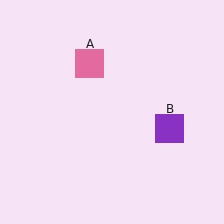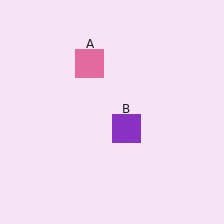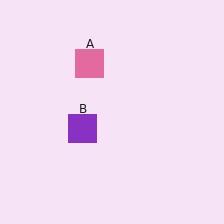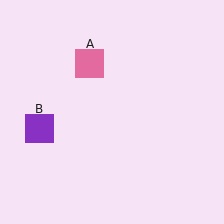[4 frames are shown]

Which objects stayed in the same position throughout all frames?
Pink square (object A) remained stationary.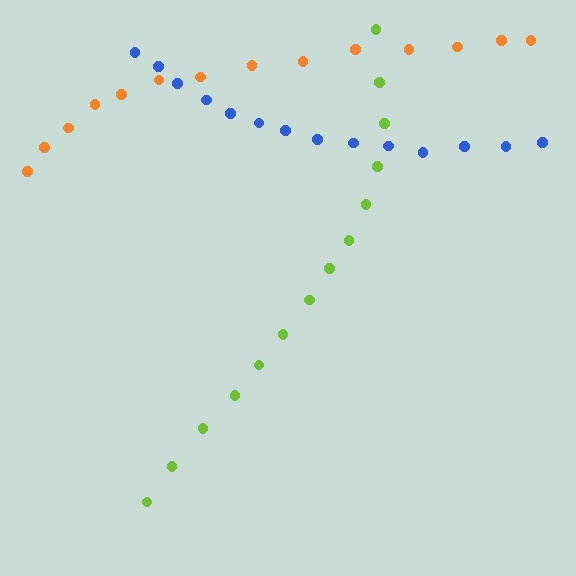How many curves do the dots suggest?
There are 3 distinct paths.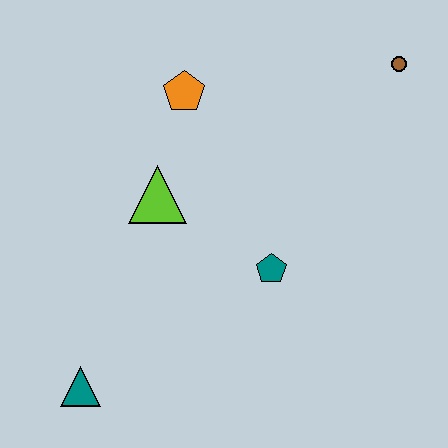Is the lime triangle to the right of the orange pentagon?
No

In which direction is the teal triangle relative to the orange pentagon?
The teal triangle is below the orange pentagon.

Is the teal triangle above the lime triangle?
No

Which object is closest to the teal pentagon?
The lime triangle is closest to the teal pentagon.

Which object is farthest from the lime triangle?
The brown circle is farthest from the lime triangle.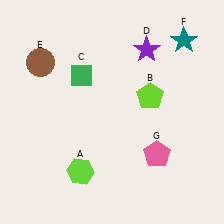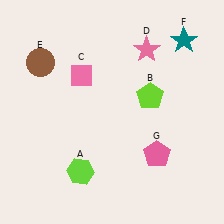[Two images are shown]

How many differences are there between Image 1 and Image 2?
There are 2 differences between the two images.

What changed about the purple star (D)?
In Image 1, D is purple. In Image 2, it changed to pink.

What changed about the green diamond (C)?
In Image 1, C is green. In Image 2, it changed to pink.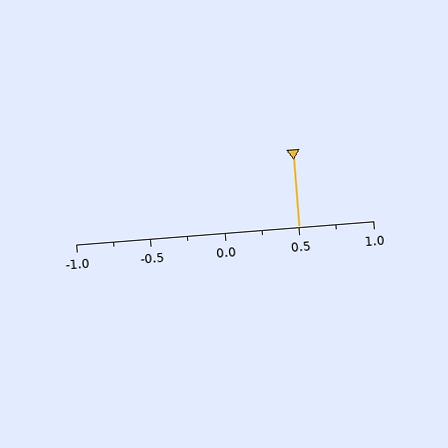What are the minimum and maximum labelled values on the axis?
The axis runs from -1.0 to 1.0.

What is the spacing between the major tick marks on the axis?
The major ticks are spaced 0.5 apart.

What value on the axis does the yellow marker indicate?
The marker indicates approximately 0.5.